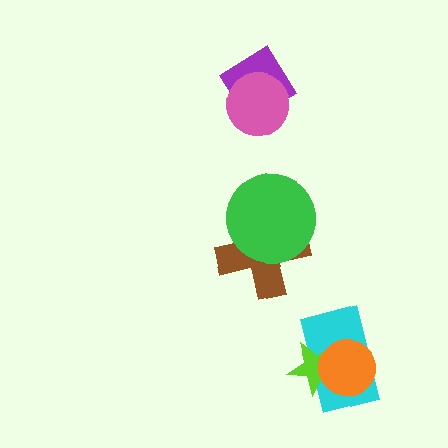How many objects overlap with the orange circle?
2 objects overlap with the orange circle.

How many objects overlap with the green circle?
1 object overlaps with the green circle.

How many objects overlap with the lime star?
2 objects overlap with the lime star.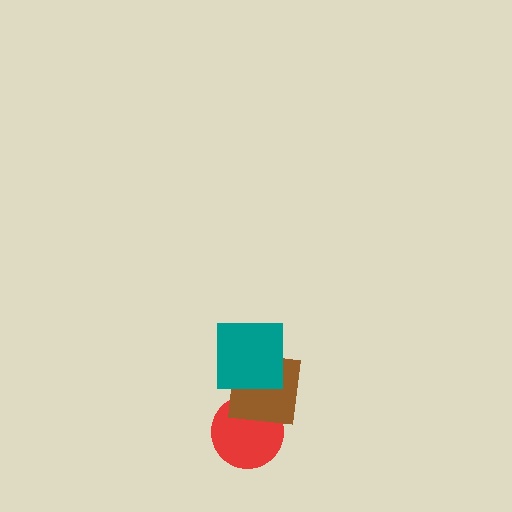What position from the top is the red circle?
The red circle is 3rd from the top.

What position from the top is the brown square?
The brown square is 2nd from the top.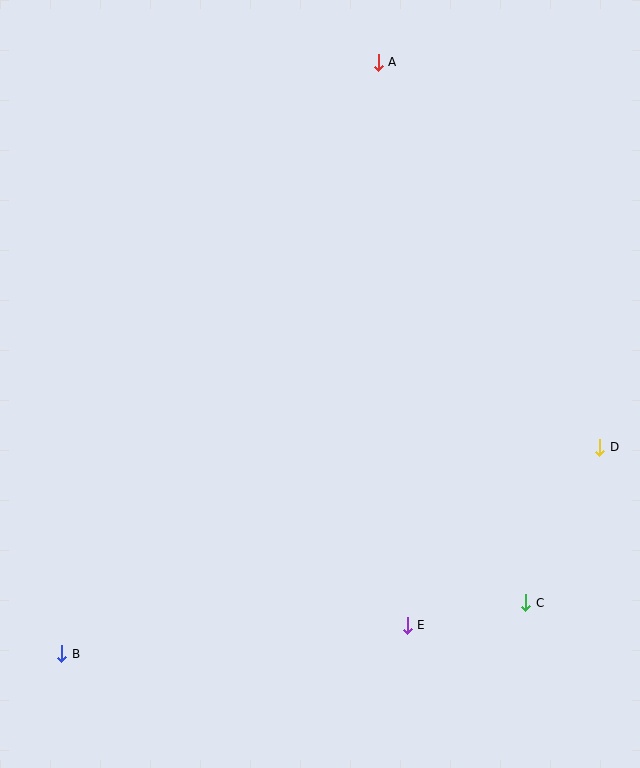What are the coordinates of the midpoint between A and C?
The midpoint between A and C is at (452, 332).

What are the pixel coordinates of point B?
Point B is at (62, 654).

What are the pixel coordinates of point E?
Point E is at (407, 625).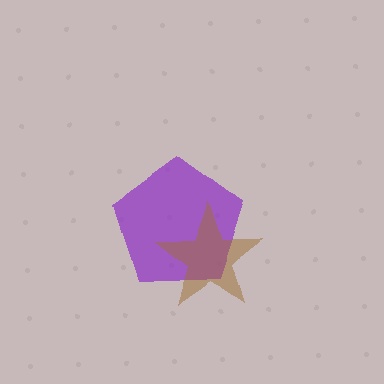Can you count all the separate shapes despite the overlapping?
Yes, there are 2 separate shapes.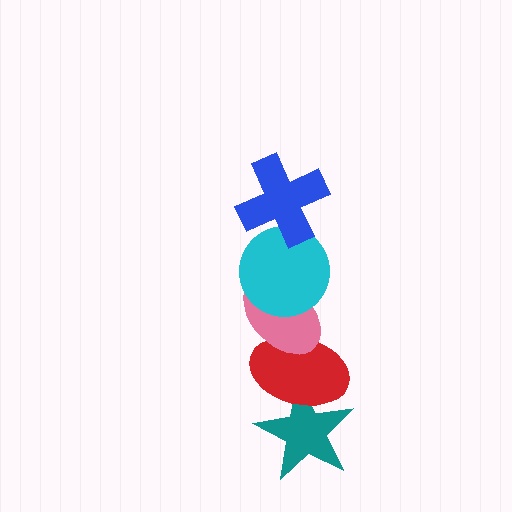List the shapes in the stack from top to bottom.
From top to bottom: the blue cross, the cyan circle, the pink ellipse, the red ellipse, the teal star.